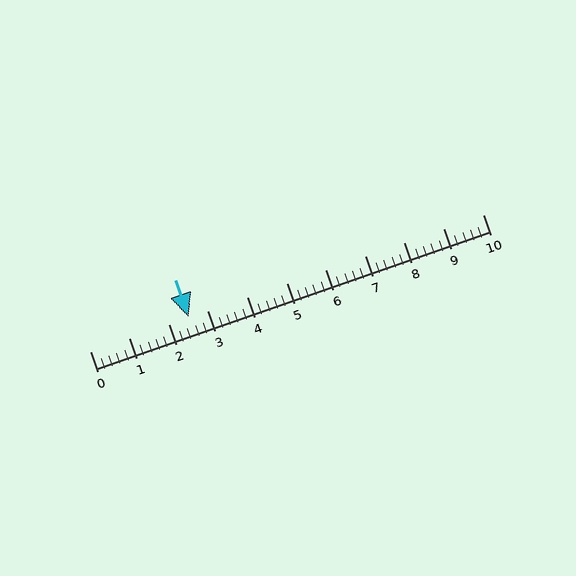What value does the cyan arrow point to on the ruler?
The cyan arrow points to approximately 2.5.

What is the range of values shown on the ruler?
The ruler shows values from 0 to 10.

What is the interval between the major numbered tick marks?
The major tick marks are spaced 1 units apart.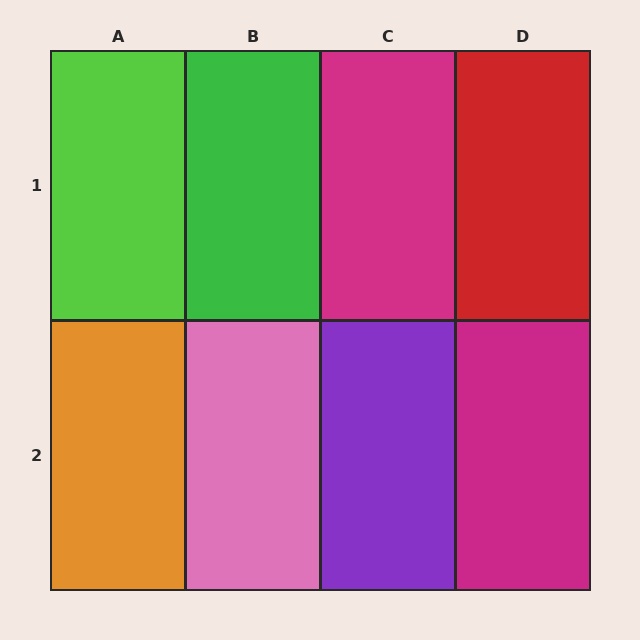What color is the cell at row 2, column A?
Orange.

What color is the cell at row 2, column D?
Magenta.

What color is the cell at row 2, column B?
Pink.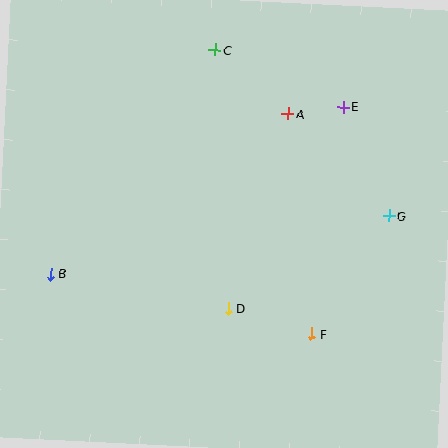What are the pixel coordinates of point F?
Point F is at (311, 334).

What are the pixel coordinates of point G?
Point G is at (389, 216).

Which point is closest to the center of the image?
Point D at (228, 309) is closest to the center.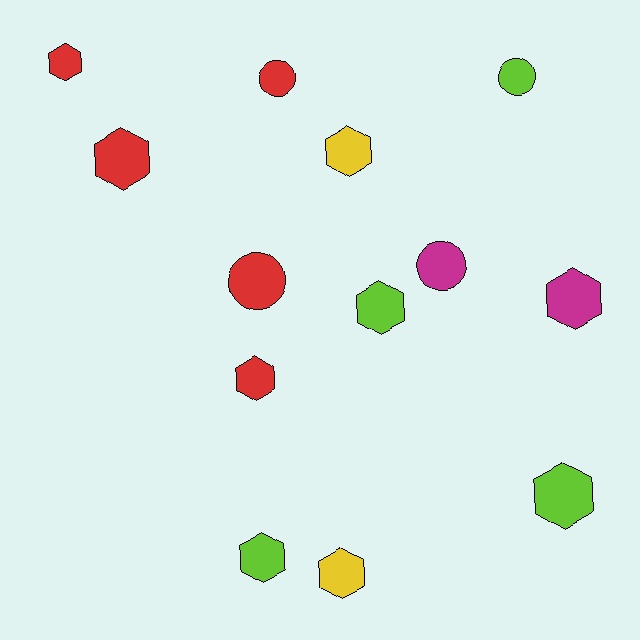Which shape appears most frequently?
Hexagon, with 9 objects.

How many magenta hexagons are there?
There is 1 magenta hexagon.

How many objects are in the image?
There are 13 objects.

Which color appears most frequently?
Red, with 5 objects.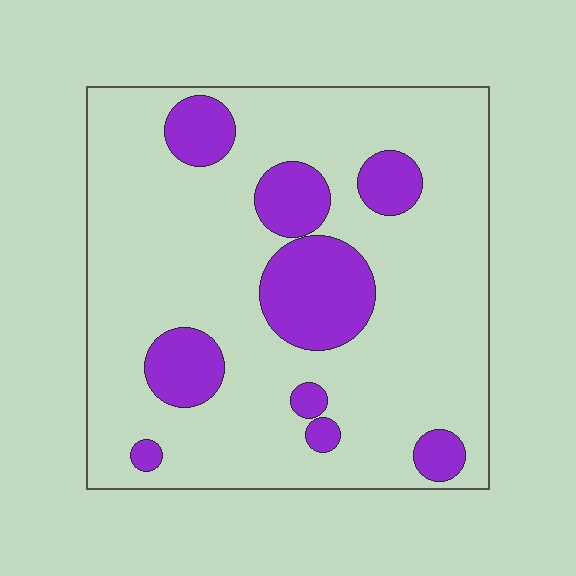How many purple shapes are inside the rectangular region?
9.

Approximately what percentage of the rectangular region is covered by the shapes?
Approximately 20%.